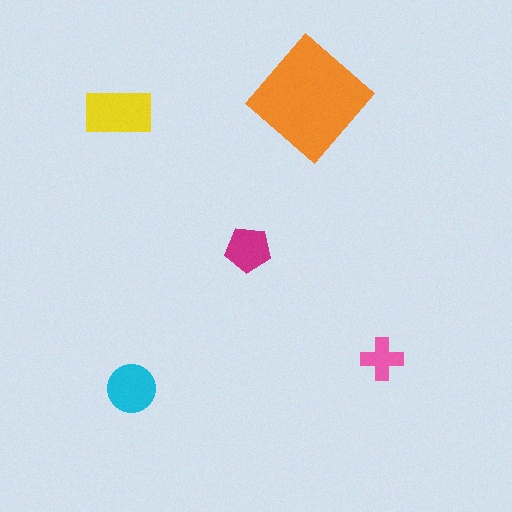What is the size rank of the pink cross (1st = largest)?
5th.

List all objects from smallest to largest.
The pink cross, the magenta pentagon, the cyan circle, the yellow rectangle, the orange diamond.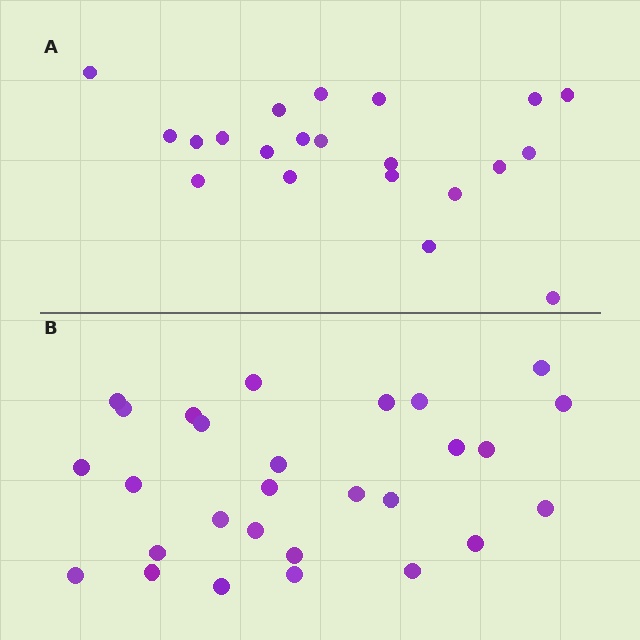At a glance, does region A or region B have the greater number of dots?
Region B (the bottom region) has more dots.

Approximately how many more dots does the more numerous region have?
Region B has roughly 8 or so more dots than region A.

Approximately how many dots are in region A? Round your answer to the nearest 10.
About 20 dots. (The exact count is 21, which rounds to 20.)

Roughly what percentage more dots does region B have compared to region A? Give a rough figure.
About 35% more.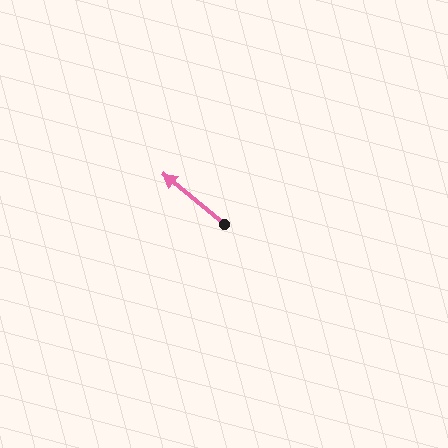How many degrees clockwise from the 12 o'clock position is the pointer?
Approximately 309 degrees.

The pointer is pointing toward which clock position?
Roughly 10 o'clock.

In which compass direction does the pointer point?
Northwest.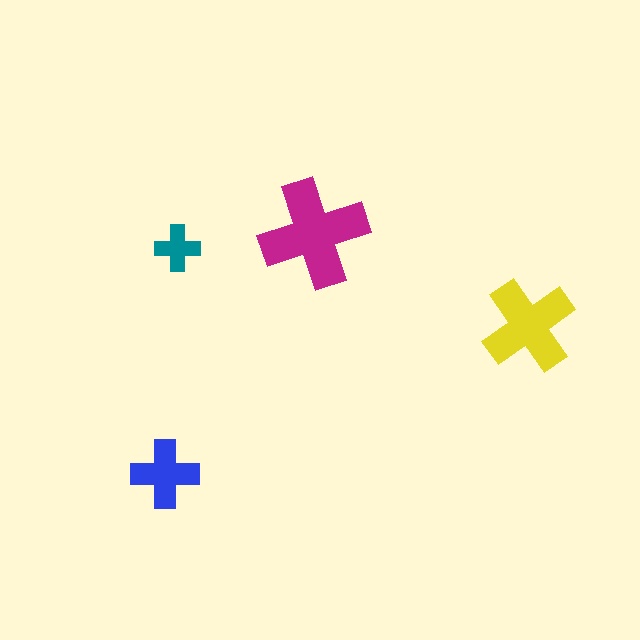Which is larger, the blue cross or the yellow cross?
The yellow one.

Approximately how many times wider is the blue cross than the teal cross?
About 1.5 times wider.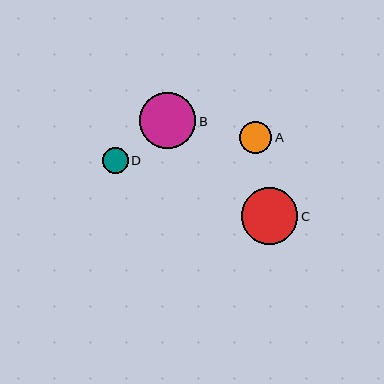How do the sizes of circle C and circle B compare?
Circle C and circle B are approximately the same size.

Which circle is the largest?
Circle C is the largest with a size of approximately 57 pixels.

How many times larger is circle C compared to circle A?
Circle C is approximately 1.8 times the size of circle A.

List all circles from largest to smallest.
From largest to smallest: C, B, A, D.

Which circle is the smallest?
Circle D is the smallest with a size of approximately 25 pixels.